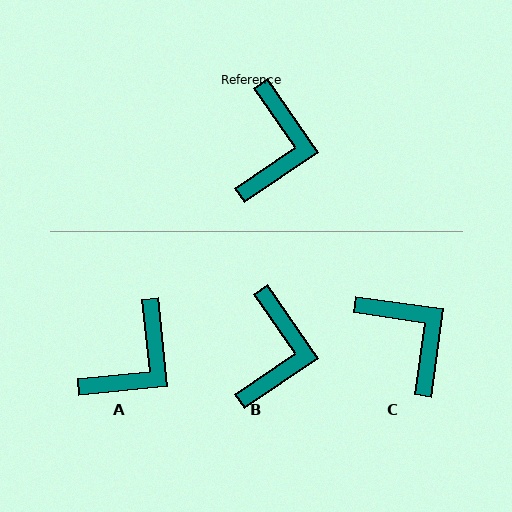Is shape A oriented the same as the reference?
No, it is off by about 29 degrees.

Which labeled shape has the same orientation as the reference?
B.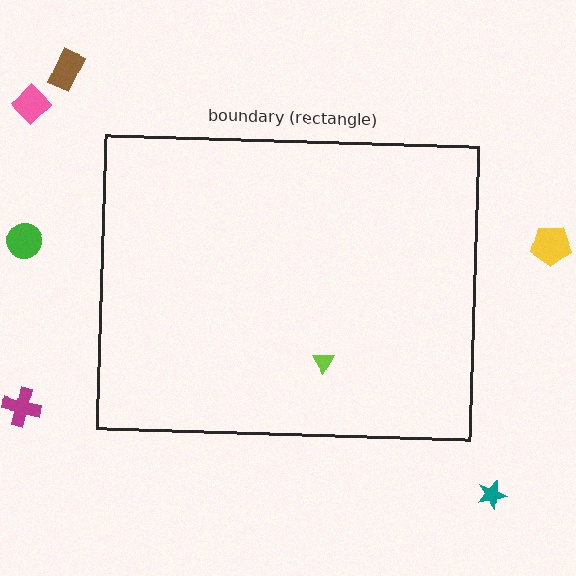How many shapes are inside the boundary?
1 inside, 6 outside.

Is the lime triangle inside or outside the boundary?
Inside.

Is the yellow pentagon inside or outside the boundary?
Outside.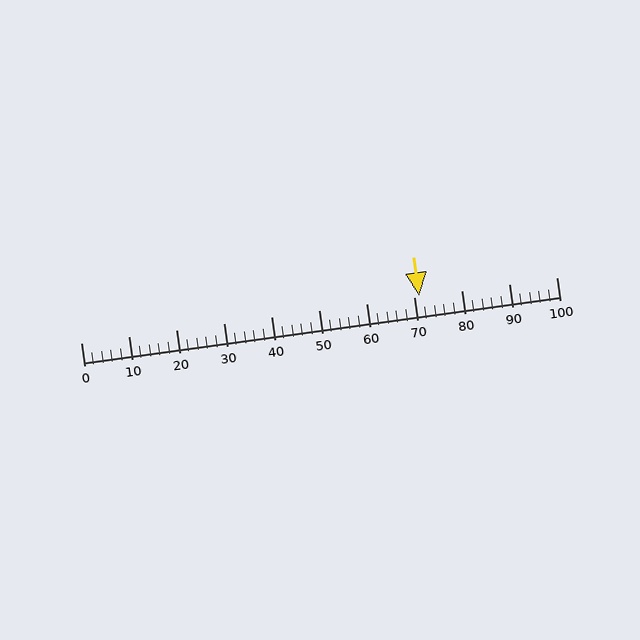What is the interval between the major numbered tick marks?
The major tick marks are spaced 10 units apart.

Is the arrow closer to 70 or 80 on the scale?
The arrow is closer to 70.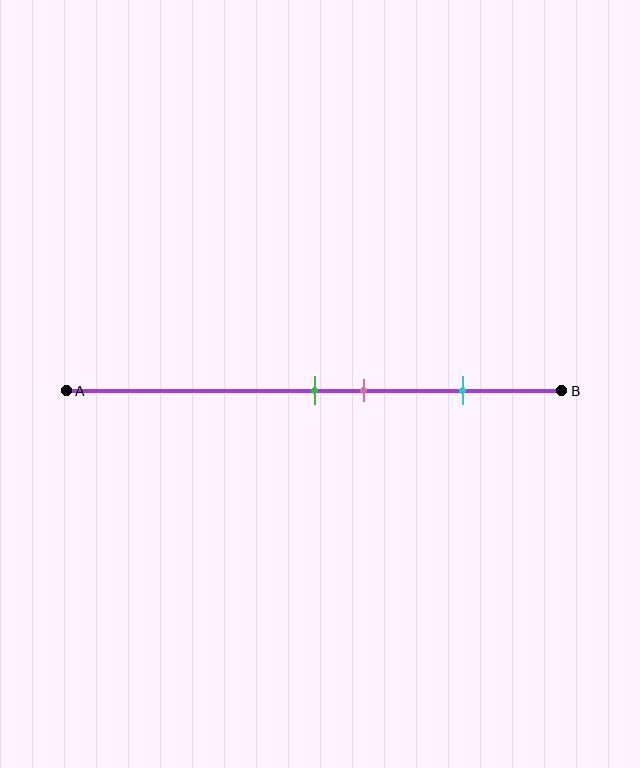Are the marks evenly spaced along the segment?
No, the marks are not evenly spaced.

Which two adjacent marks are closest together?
The green and pink marks are the closest adjacent pair.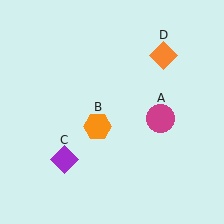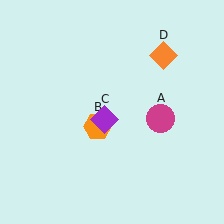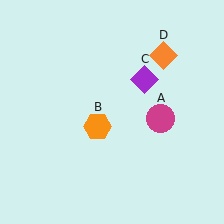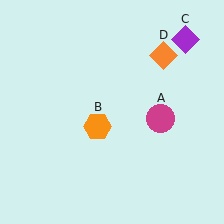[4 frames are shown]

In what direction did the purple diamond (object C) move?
The purple diamond (object C) moved up and to the right.